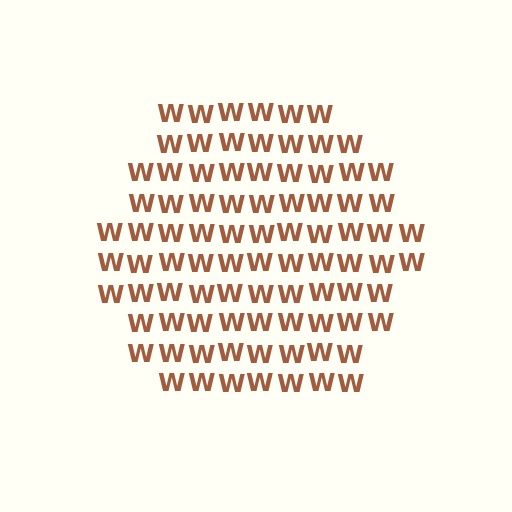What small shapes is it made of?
It is made of small letter W's.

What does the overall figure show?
The overall figure shows a hexagon.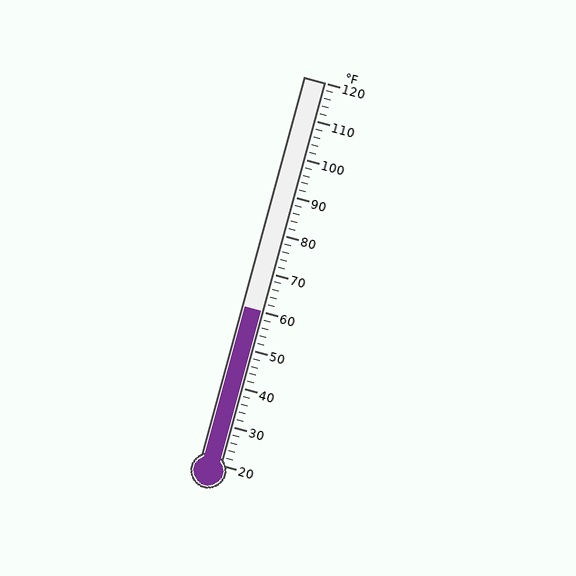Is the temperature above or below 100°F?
The temperature is below 100°F.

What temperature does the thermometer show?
The thermometer shows approximately 60°F.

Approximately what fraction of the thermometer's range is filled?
The thermometer is filled to approximately 40% of its range.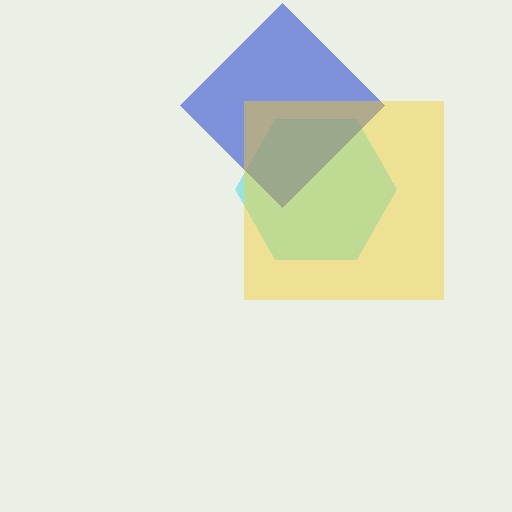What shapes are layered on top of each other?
The layered shapes are: a cyan hexagon, a blue diamond, a yellow square.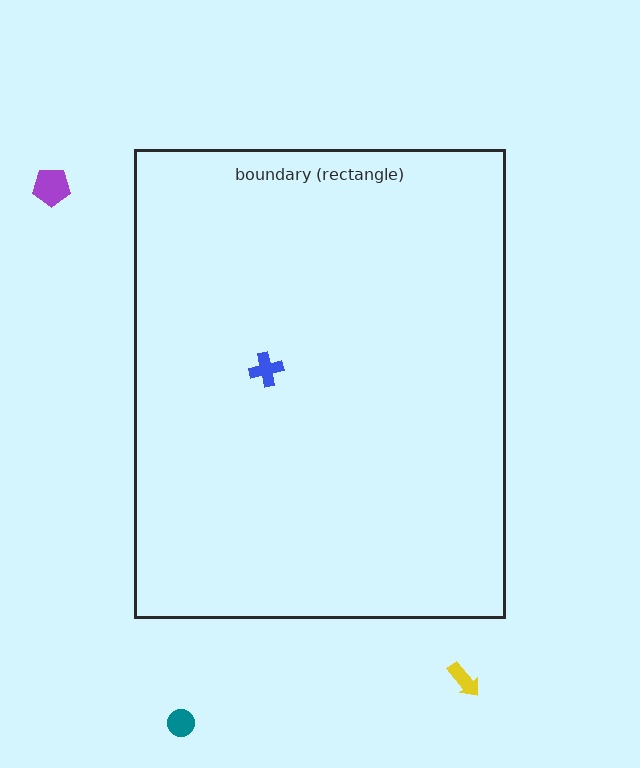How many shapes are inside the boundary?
1 inside, 3 outside.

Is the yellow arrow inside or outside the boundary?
Outside.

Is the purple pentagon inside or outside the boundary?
Outside.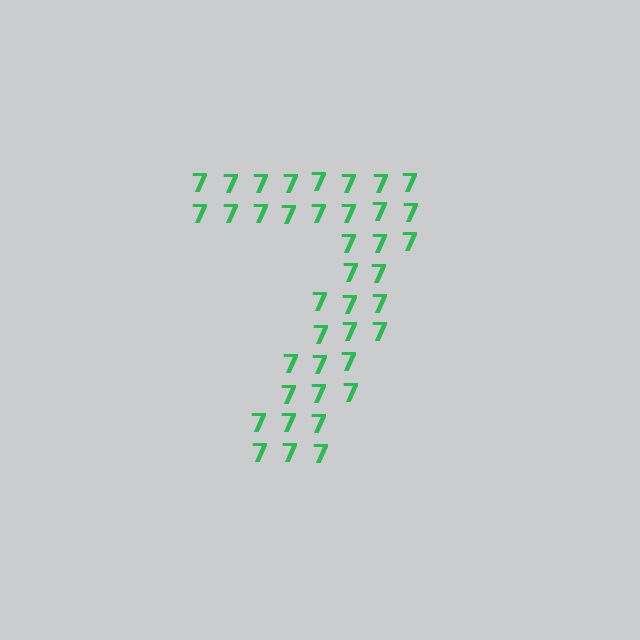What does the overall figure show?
The overall figure shows the digit 7.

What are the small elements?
The small elements are digit 7's.